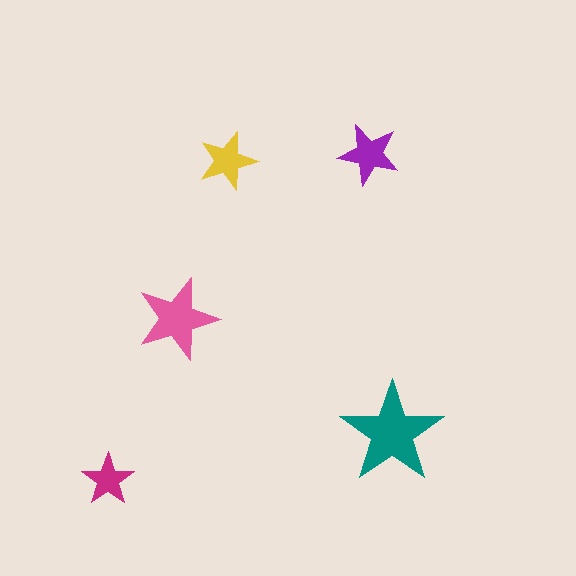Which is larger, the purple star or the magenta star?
The purple one.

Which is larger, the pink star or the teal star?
The teal one.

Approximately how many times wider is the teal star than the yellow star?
About 1.5 times wider.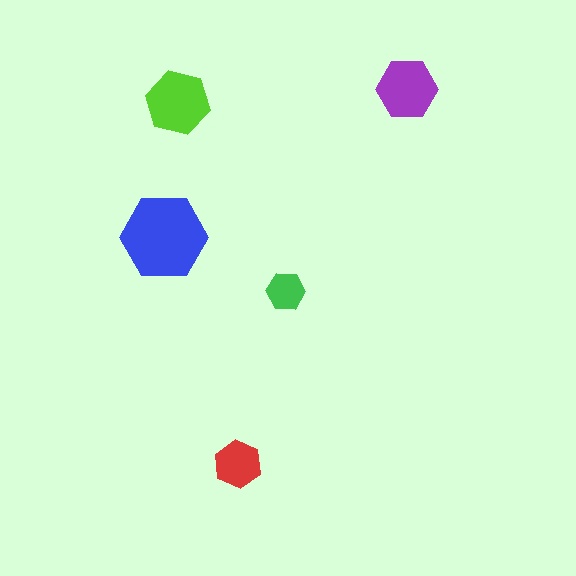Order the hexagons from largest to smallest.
the blue one, the lime one, the purple one, the red one, the green one.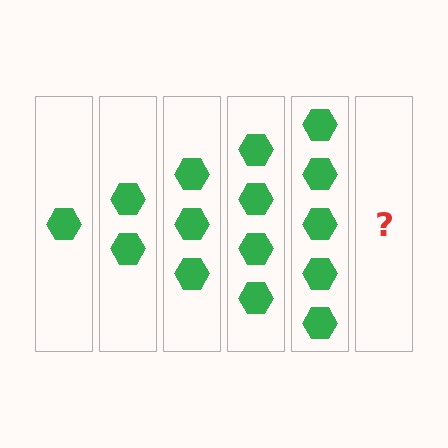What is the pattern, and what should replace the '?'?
The pattern is that each step adds one more hexagon. The '?' should be 6 hexagons.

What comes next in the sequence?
The next element should be 6 hexagons.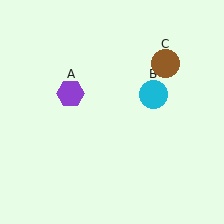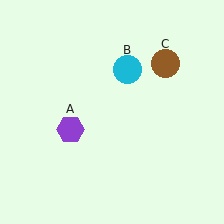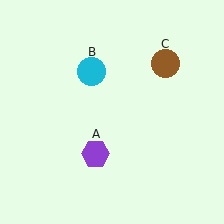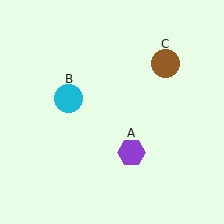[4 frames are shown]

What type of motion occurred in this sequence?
The purple hexagon (object A), cyan circle (object B) rotated counterclockwise around the center of the scene.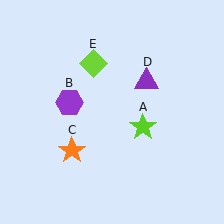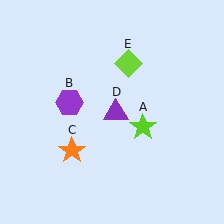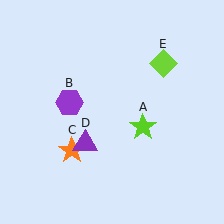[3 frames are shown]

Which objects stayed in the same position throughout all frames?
Lime star (object A) and purple hexagon (object B) and orange star (object C) remained stationary.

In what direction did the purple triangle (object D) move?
The purple triangle (object D) moved down and to the left.